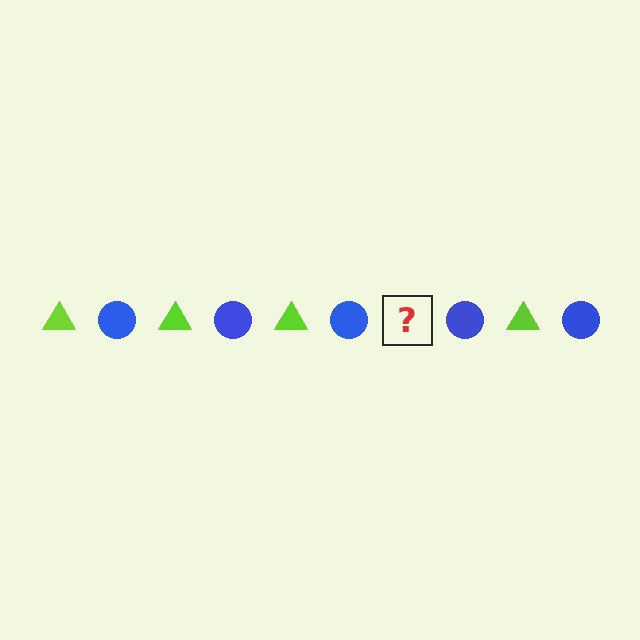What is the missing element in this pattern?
The missing element is a lime triangle.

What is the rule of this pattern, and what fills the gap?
The rule is that the pattern alternates between lime triangle and blue circle. The gap should be filled with a lime triangle.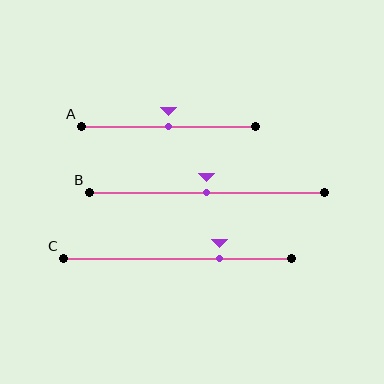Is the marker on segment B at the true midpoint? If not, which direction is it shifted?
Yes, the marker on segment B is at the true midpoint.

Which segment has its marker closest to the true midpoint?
Segment A has its marker closest to the true midpoint.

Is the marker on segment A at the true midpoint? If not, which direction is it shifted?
Yes, the marker on segment A is at the true midpoint.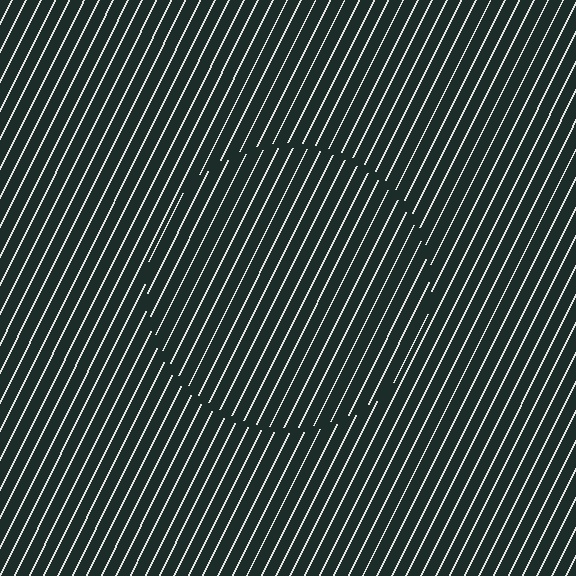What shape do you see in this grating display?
An illusory circle. The interior of the shape contains the same grating, shifted by half a period — the contour is defined by the phase discontinuity where line-ends from the inner and outer gratings abut.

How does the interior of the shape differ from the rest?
The interior of the shape contains the same grating, shifted by half a period — the contour is defined by the phase discontinuity where line-ends from the inner and outer gratings abut.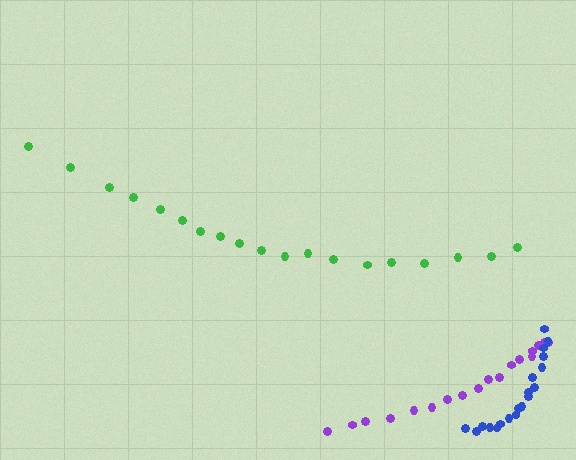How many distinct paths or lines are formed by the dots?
There are 3 distinct paths.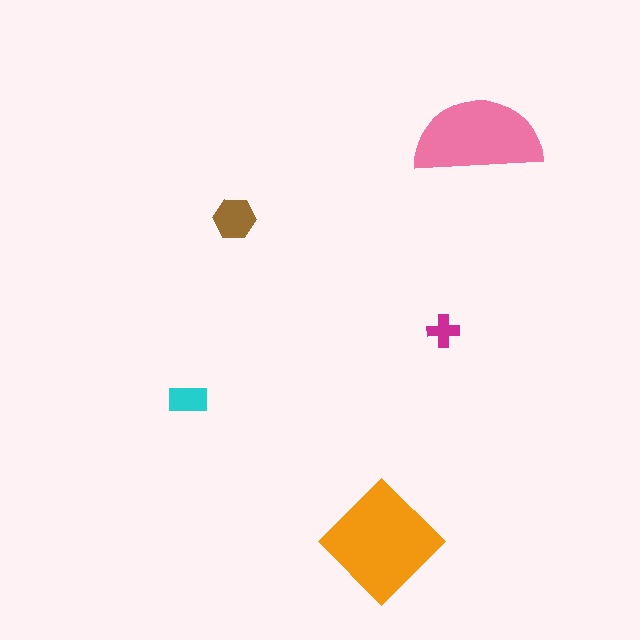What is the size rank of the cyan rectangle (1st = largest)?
4th.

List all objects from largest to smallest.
The orange diamond, the pink semicircle, the brown hexagon, the cyan rectangle, the magenta cross.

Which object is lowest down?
The orange diamond is bottommost.